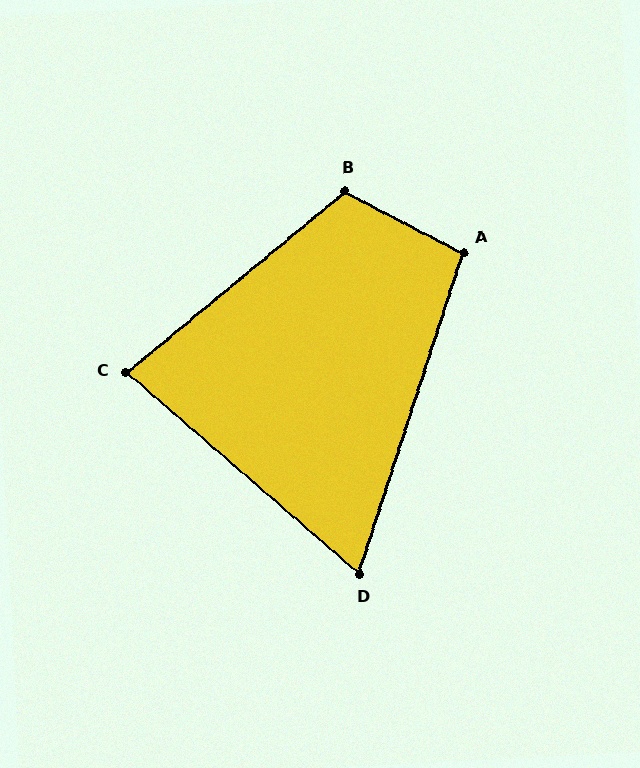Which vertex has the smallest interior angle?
D, at approximately 67 degrees.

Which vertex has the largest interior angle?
B, at approximately 113 degrees.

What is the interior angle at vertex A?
Approximately 99 degrees (obtuse).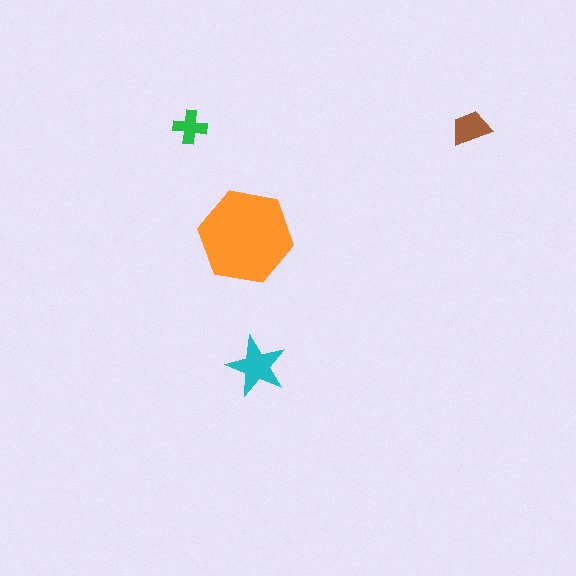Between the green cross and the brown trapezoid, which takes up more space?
The brown trapezoid.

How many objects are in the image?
There are 4 objects in the image.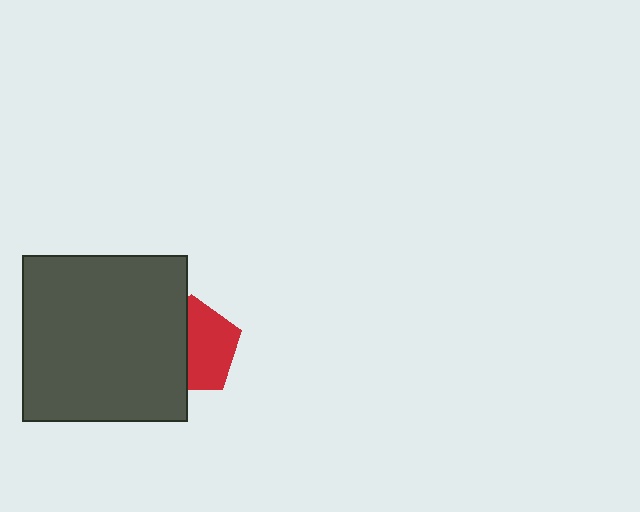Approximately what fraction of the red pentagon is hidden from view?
Roughly 44% of the red pentagon is hidden behind the dark gray square.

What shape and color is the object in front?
The object in front is a dark gray square.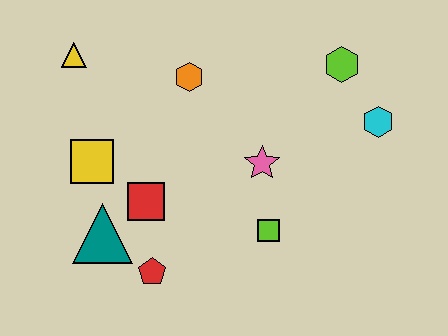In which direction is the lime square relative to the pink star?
The lime square is below the pink star.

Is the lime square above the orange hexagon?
No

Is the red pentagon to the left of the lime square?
Yes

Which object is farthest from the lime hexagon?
The teal triangle is farthest from the lime hexagon.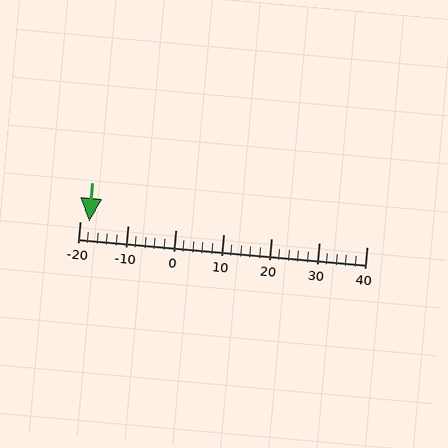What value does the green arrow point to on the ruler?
The green arrow points to approximately -18.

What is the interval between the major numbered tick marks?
The major tick marks are spaced 10 units apart.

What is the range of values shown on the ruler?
The ruler shows values from -20 to 40.